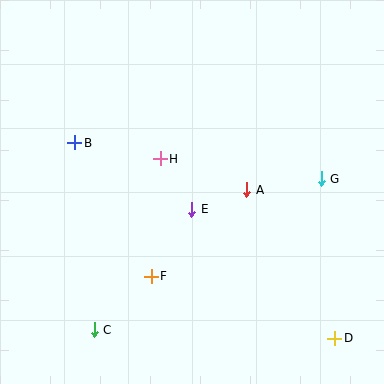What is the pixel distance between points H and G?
The distance between H and G is 162 pixels.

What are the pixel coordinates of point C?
Point C is at (94, 330).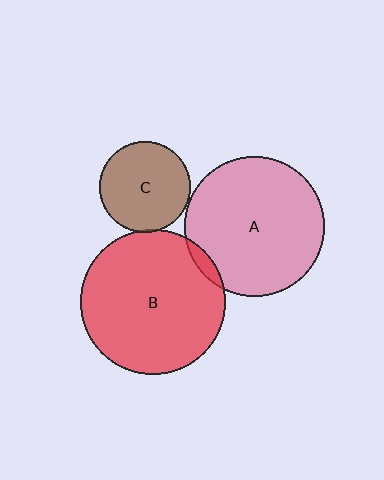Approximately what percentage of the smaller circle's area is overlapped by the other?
Approximately 5%.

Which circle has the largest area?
Circle B (red).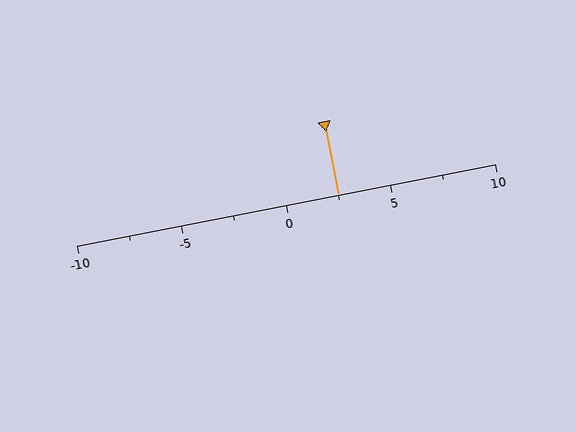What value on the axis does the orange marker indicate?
The marker indicates approximately 2.5.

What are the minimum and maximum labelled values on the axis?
The axis runs from -10 to 10.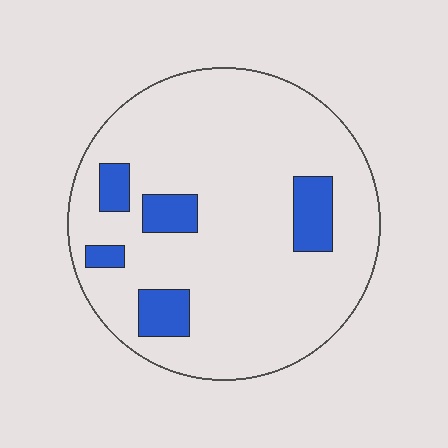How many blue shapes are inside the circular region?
5.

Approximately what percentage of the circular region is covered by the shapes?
Approximately 15%.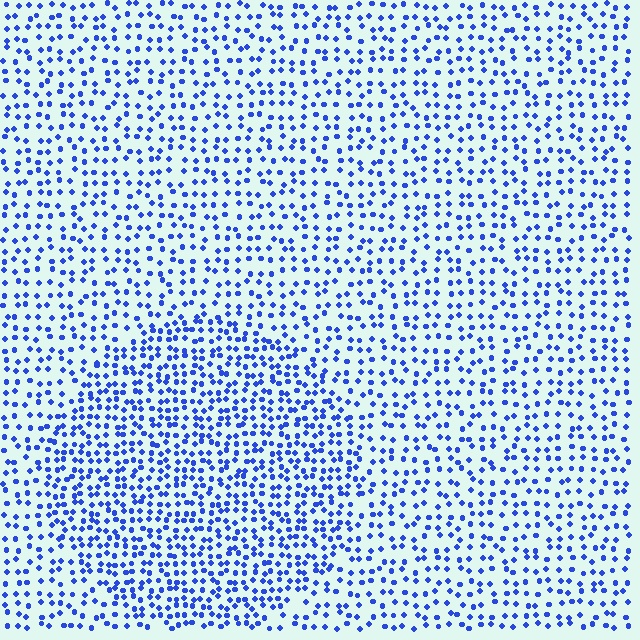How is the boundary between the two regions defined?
The boundary is defined by a change in element density (approximately 1.7x ratio). All elements are the same color, size, and shape.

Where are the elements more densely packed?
The elements are more densely packed inside the circle boundary.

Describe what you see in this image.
The image contains small blue elements arranged at two different densities. A circle-shaped region is visible where the elements are more densely packed than the surrounding area.